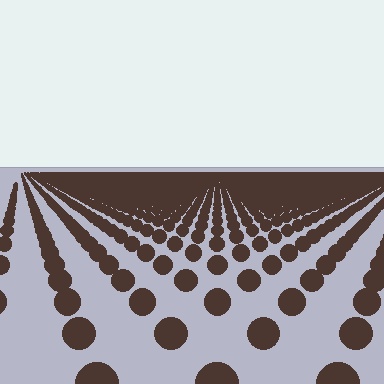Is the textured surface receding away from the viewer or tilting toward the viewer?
The surface is receding away from the viewer. Texture elements get smaller and denser toward the top.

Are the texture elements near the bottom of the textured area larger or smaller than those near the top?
Larger. Near the bottom, elements are closer to the viewer and appear at a bigger on-screen size.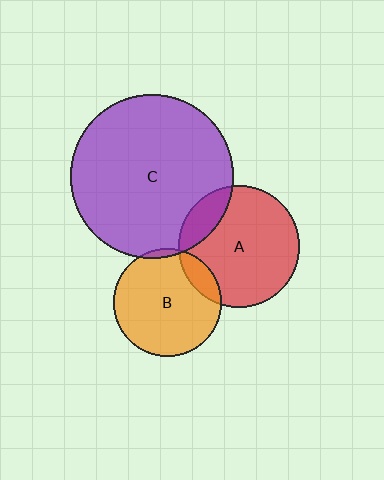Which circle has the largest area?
Circle C (purple).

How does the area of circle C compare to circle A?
Approximately 1.8 times.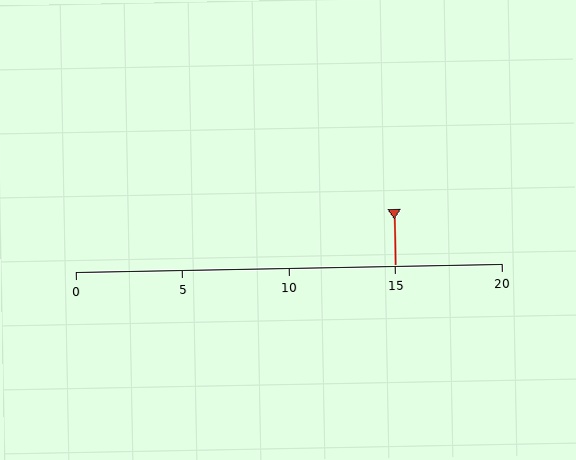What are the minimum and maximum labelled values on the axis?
The axis runs from 0 to 20.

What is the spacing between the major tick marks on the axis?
The major ticks are spaced 5 apart.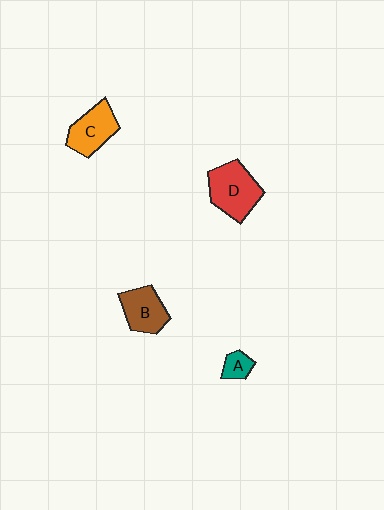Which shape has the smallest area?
Shape A (teal).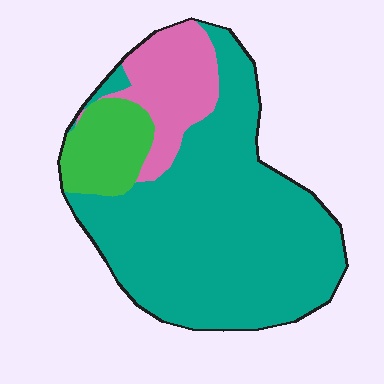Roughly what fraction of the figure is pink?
Pink covers 16% of the figure.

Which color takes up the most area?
Teal, at roughly 70%.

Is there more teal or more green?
Teal.